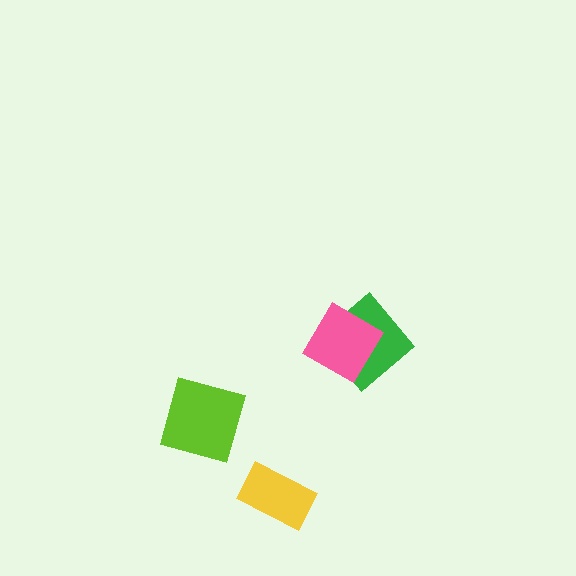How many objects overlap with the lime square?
0 objects overlap with the lime square.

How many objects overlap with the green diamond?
1 object overlaps with the green diamond.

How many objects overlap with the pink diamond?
1 object overlaps with the pink diamond.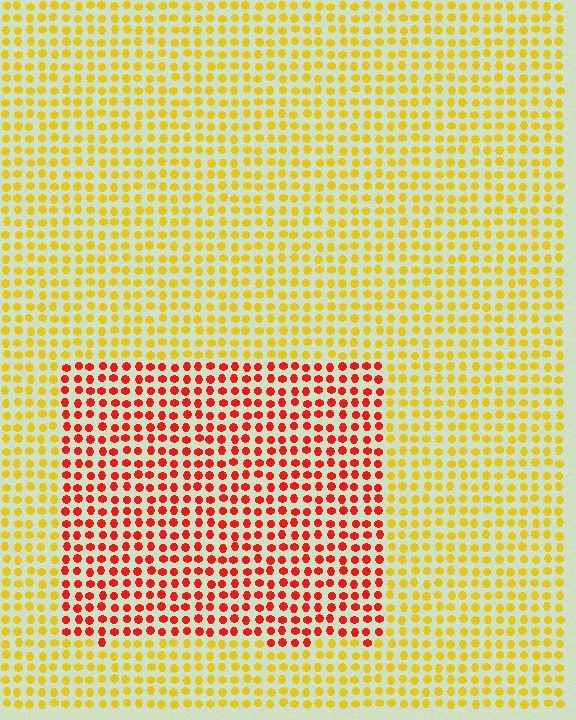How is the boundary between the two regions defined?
The boundary is defined purely by a slight shift in hue (about 52 degrees). Spacing, size, and orientation are identical on both sides.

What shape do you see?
I see a rectangle.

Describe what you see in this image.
The image is filled with small yellow elements in a uniform arrangement. A rectangle-shaped region is visible where the elements are tinted to a slightly different hue, forming a subtle color boundary.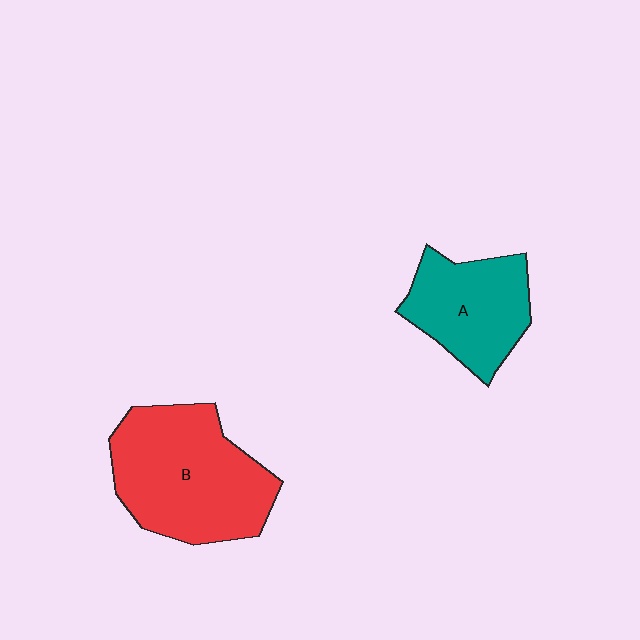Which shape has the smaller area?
Shape A (teal).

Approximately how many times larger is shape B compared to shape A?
Approximately 1.5 times.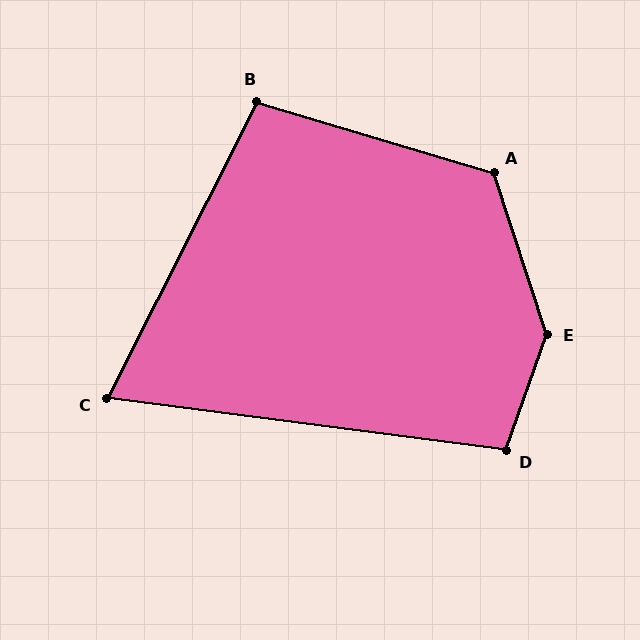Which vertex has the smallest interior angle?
C, at approximately 71 degrees.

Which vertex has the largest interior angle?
E, at approximately 142 degrees.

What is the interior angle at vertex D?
Approximately 102 degrees (obtuse).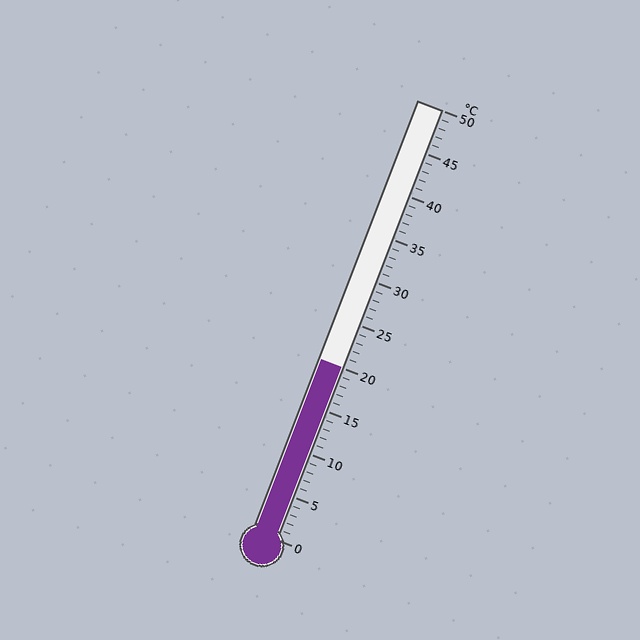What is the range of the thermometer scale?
The thermometer scale ranges from 0°C to 50°C.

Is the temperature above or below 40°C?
The temperature is below 40°C.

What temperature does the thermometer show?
The thermometer shows approximately 20°C.